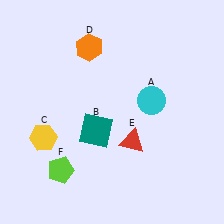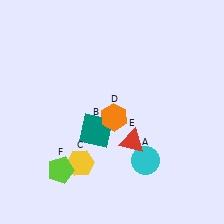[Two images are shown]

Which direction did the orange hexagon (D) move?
The orange hexagon (D) moved down.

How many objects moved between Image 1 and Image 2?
3 objects moved between the two images.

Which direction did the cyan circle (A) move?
The cyan circle (A) moved down.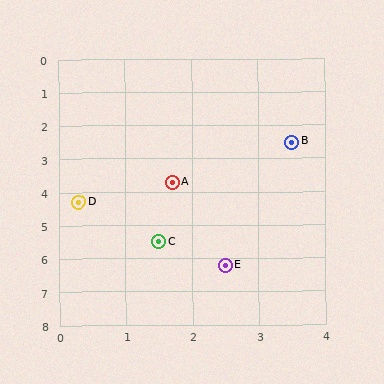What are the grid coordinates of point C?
Point C is at approximately (1.5, 5.5).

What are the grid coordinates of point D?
Point D is at approximately (0.3, 4.3).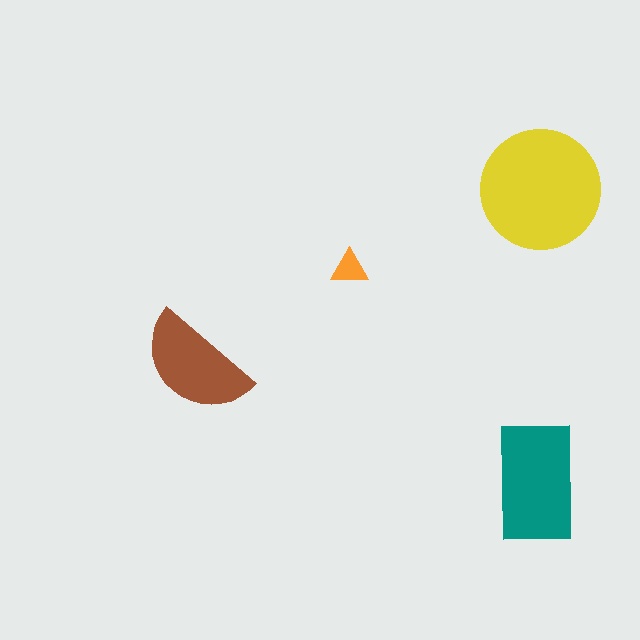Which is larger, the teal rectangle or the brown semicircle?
The teal rectangle.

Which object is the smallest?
The orange triangle.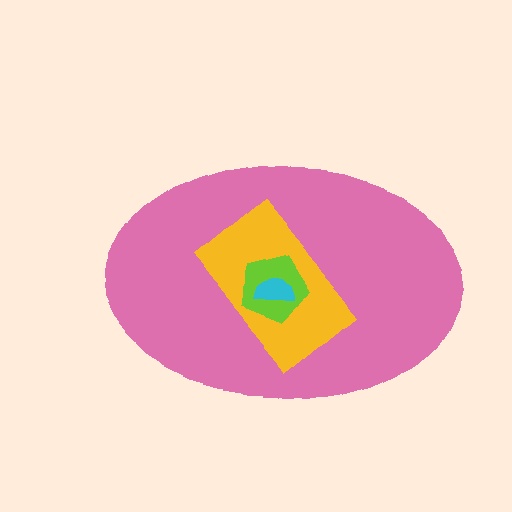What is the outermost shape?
The pink ellipse.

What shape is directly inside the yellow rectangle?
The lime pentagon.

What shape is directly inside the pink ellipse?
The yellow rectangle.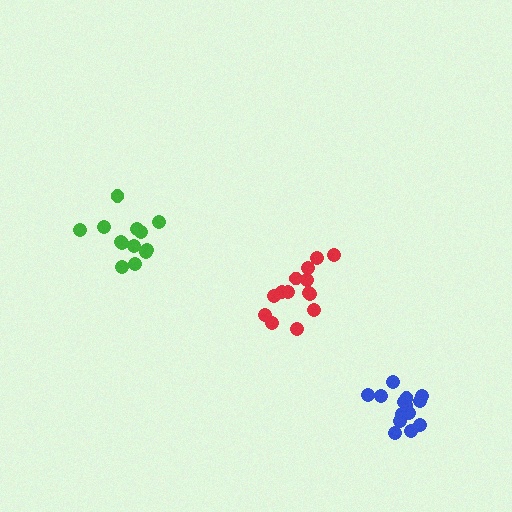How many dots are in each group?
Group 1: 13 dots, Group 2: 14 dots, Group 3: 14 dots (41 total).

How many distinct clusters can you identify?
There are 3 distinct clusters.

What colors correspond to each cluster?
The clusters are colored: green, red, blue.